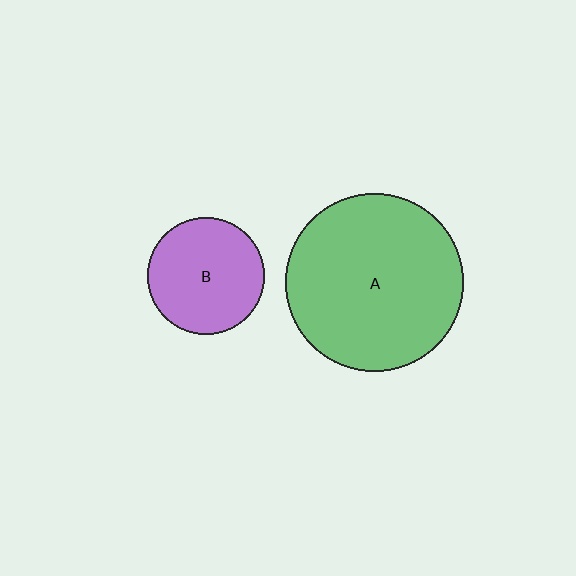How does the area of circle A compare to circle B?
Approximately 2.3 times.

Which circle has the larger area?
Circle A (green).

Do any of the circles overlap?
No, none of the circles overlap.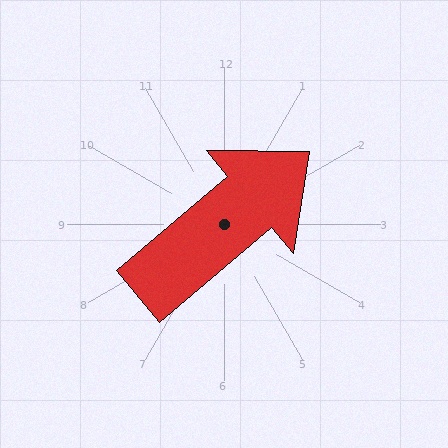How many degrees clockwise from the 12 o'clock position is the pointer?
Approximately 50 degrees.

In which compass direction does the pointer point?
Northeast.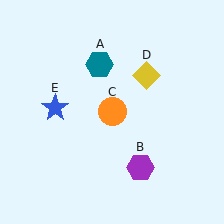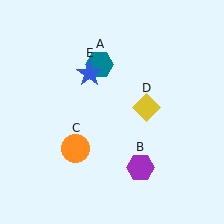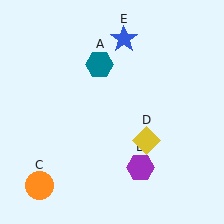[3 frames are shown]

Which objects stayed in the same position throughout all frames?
Teal hexagon (object A) and purple hexagon (object B) remained stationary.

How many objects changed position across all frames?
3 objects changed position: orange circle (object C), yellow diamond (object D), blue star (object E).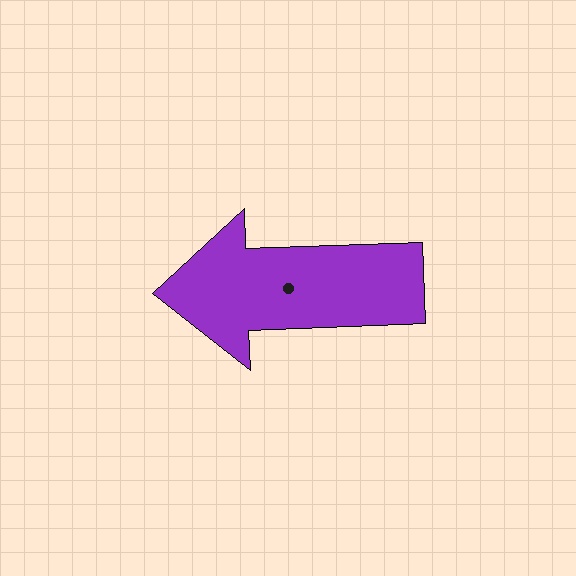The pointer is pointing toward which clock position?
Roughly 9 o'clock.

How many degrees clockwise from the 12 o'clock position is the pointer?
Approximately 268 degrees.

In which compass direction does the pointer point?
West.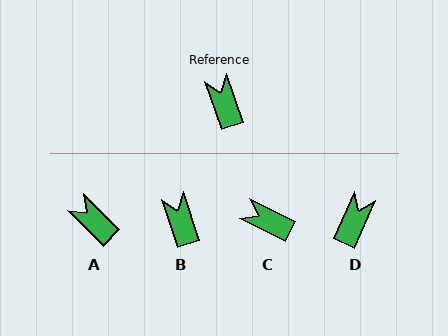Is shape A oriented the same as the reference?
No, it is off by about 26 degrees.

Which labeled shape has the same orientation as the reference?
B.